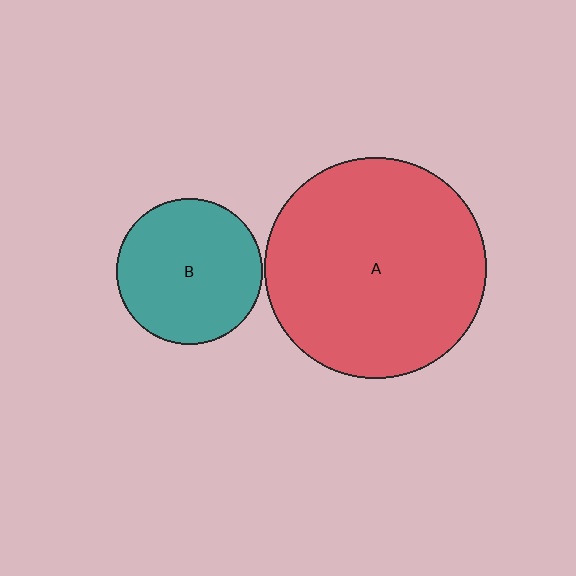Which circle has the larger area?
Circle A (red).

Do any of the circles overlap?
No, none of the circles overlap.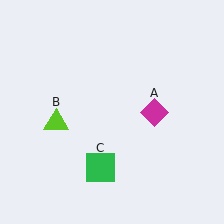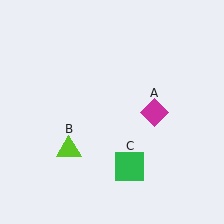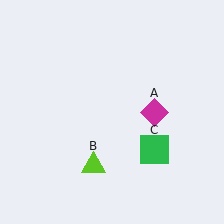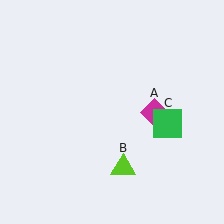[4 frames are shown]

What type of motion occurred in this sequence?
The lime triangle (object B), green square (object C) rotated counterclockwise around the center of the scene.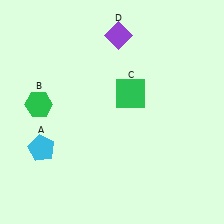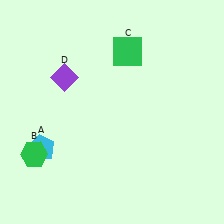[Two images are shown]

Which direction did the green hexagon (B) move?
The green hexagon (B) moved down.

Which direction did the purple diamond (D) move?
The purple diamond (D) moved left.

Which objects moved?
The objects that moved are: the green hexagon (B), the green square (C), the purple diamond (D).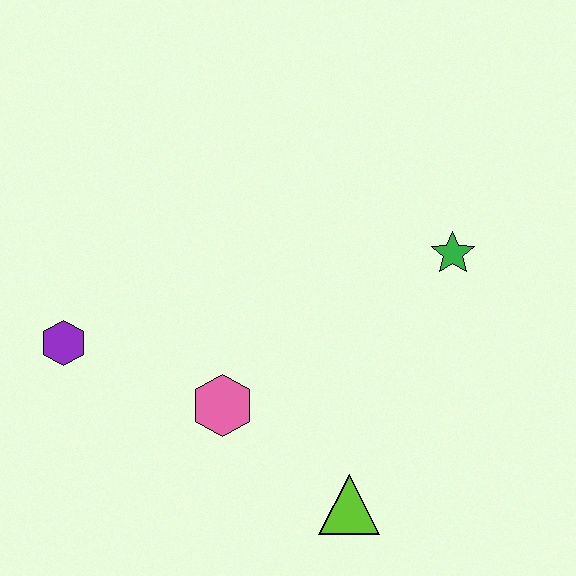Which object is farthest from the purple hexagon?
The green star is farthest from the purple hexagon.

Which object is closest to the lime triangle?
The pink hexagon is closest to the lime triangle.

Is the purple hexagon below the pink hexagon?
No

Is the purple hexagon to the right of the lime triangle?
No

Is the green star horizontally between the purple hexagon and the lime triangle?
No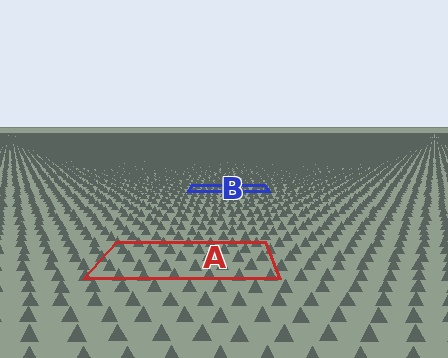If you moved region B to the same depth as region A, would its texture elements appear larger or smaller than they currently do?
They would appear larger. At a closer depth, the same texture elements are projected at a bigger on-screen size.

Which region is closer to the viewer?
Region A is closer. The texture elements there are larger and more spread out.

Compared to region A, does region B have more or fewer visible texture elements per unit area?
Region B has more texture elements per unit area — they are packed more densely because it is farther away.